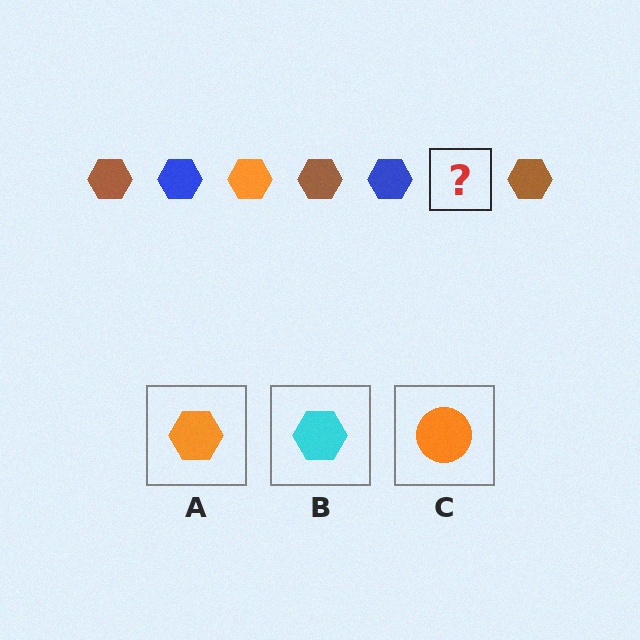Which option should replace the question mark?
Option A.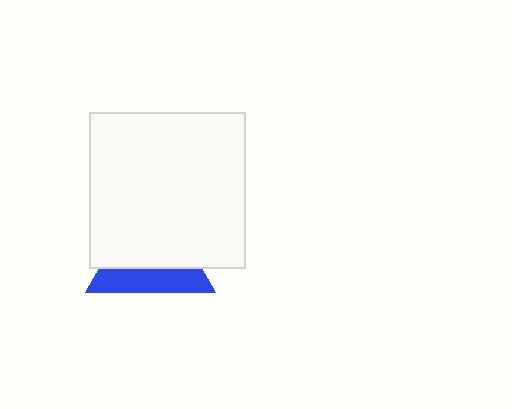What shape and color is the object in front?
The object in front is a white square.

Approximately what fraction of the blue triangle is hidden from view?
Roughly 63% of the blue triangle is hidden behind the white square.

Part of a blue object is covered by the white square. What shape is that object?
It is a triangle.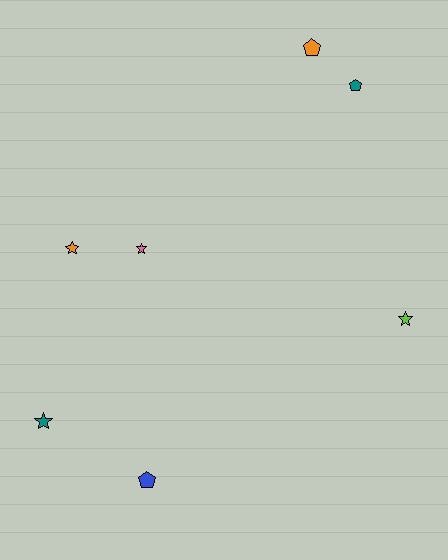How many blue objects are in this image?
There is 1 blue object.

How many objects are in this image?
There are 7 objects.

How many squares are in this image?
There are no squares.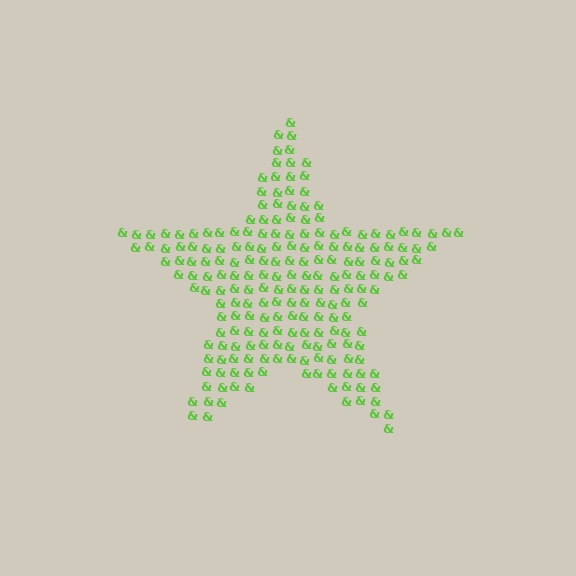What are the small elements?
The small elements are ampersands.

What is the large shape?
The large shape is a star.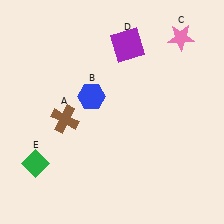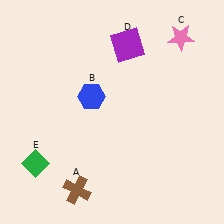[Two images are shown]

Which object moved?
The brown cross (A) moved down.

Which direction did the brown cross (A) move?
The brown cross (A) moved down.